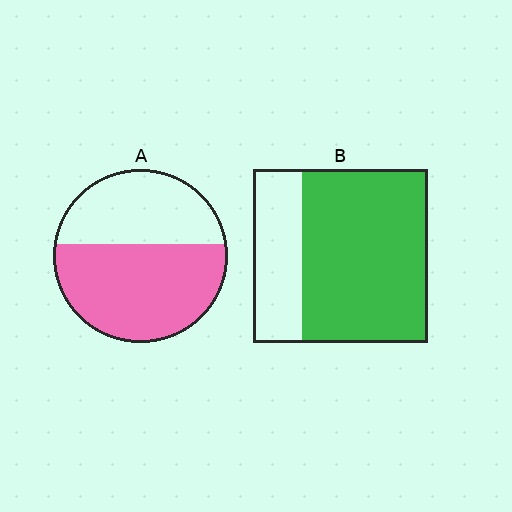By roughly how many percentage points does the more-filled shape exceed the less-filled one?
By roughly 15 percentage points (B over A).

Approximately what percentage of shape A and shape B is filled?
A is approximately 60% and B is approximately 70%.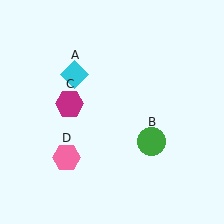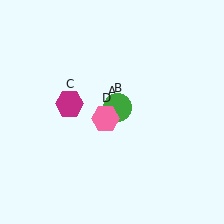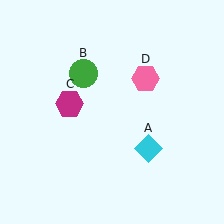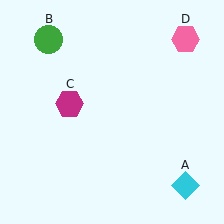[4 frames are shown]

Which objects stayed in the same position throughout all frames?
Magenta hexagon (object C) remained stationary.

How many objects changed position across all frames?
3 objects changed position: cyan diamond (object A), green circle (object B), pink hexagon (object D).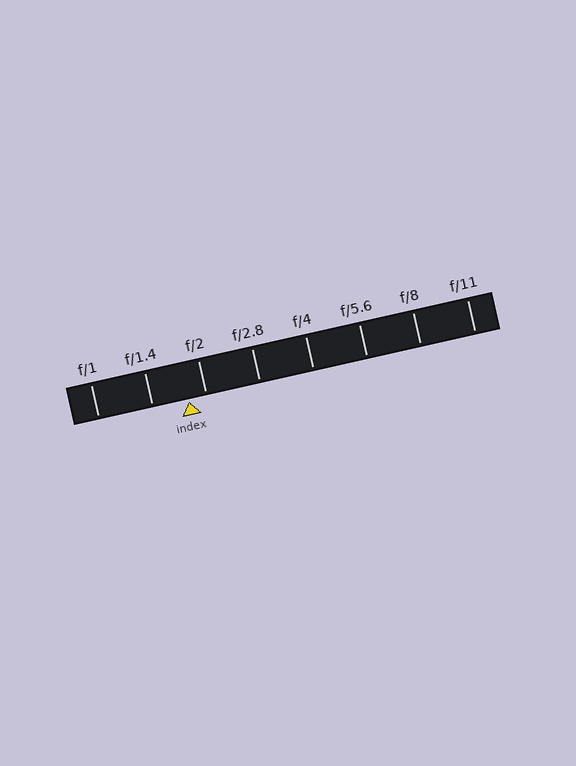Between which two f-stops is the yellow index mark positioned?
The index mark is between f/1.4 and f/2.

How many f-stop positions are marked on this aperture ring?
There are 8 f-stop positions marked.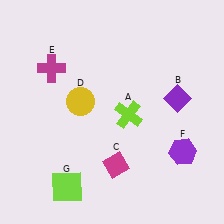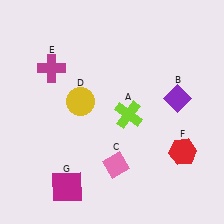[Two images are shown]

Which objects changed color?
C changed from magenta to pink. F changed from purple to red. G changed from lime to magenta.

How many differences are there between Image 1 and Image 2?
There are 3 differences between the two images.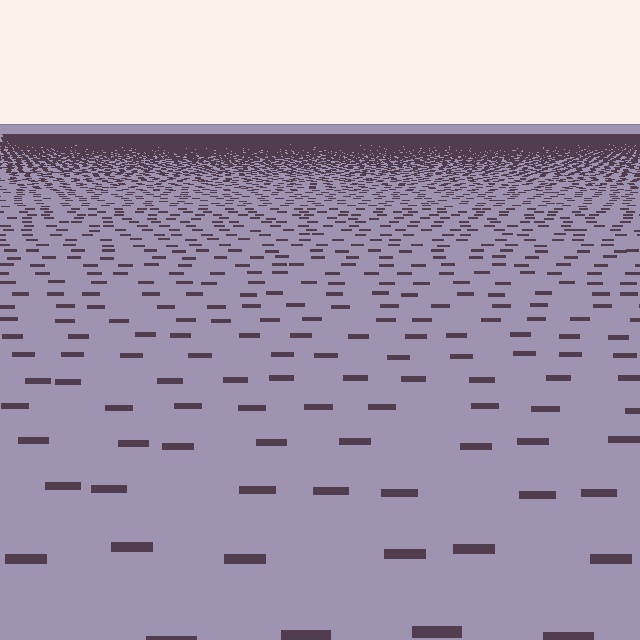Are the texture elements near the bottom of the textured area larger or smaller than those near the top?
Larger. Near the bottom, elements are closer to the viewer and appear at a bigger on-screen size.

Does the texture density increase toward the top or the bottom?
Density increases toward the top.